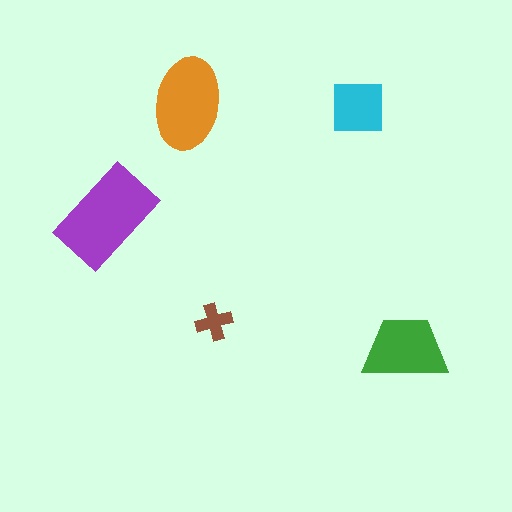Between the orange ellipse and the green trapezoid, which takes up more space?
The orange ellipse.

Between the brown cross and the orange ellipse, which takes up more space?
The orange ellipse.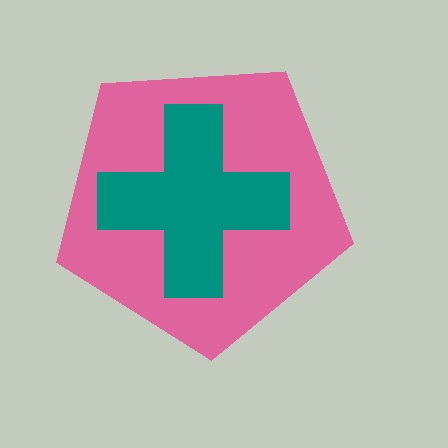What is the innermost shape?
The teal cross.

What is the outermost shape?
The pink pentagon.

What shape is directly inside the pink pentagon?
The teal cross.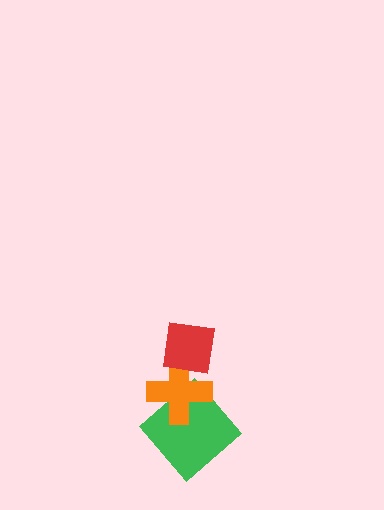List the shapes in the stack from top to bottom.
From top to bottom: the red square, the orange cross, the green diamond.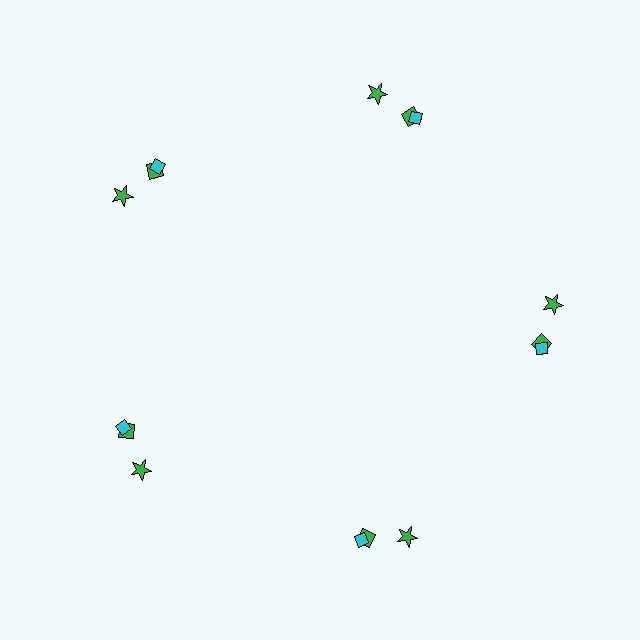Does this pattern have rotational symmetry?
Yes, this pattern has 5-fold rotational symmetry. It looks the same after rotating 72 degrees around the center.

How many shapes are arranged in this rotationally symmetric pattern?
There are 15 shapes, arranged in 5 groups of 3.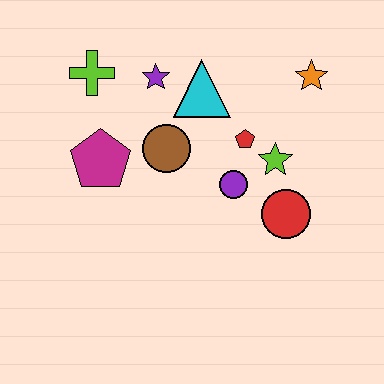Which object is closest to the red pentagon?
The lime star is closest to the red pentagon.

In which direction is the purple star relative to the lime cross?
The purple star is to the right of the lime cross.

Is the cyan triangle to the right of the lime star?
No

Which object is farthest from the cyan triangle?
The red circle is farthest from the cyan triangle.